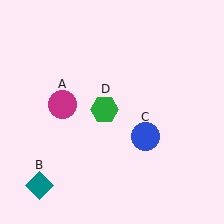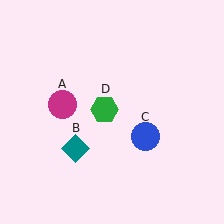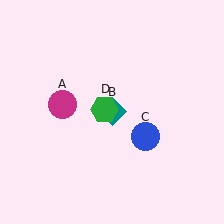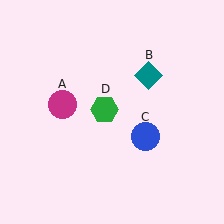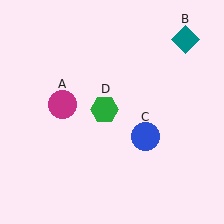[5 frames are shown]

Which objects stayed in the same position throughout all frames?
Magenta circle (object A) and blue circle (object C) and green hexagon (object D) remained stationary.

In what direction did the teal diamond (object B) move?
The teal diamond (object B) moved up and to the right.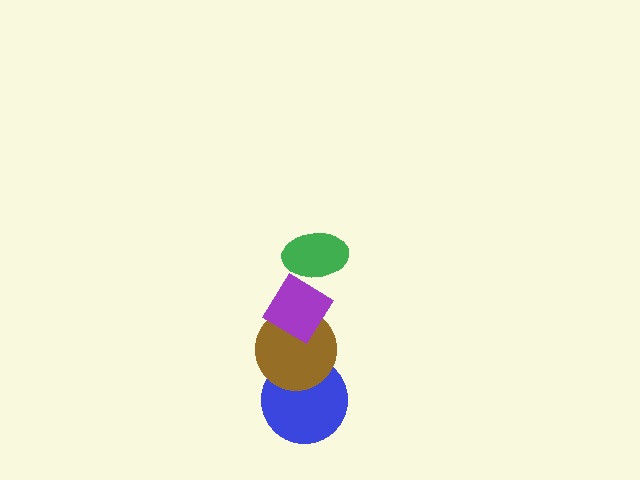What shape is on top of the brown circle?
The purple diamond is on top of the brown circle.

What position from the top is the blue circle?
The blue circle is 4th from the top.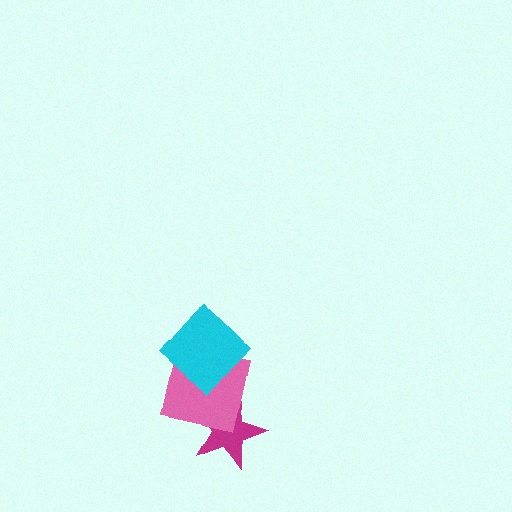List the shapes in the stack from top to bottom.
From top to bottom: the cyan diamond, the pink square, the magenta star.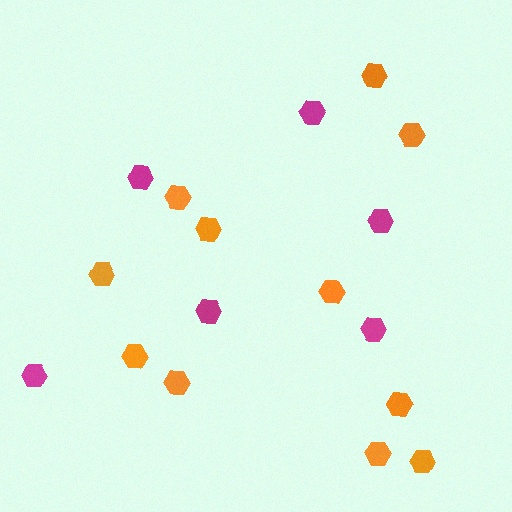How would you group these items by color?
There are 2 groups: one group of magenta hexagons (6) and one group of orange hexagons (11).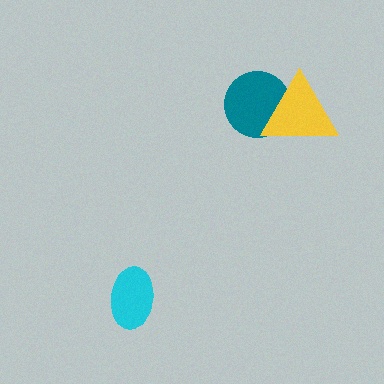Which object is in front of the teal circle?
The yellow triangle is in front of the teal circle.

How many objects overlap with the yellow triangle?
1 object overlaps with the yellow triangle.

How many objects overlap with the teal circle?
1 object overlaps with the teal circle.